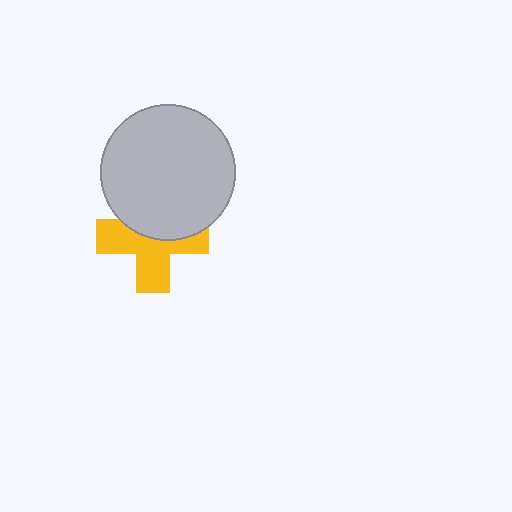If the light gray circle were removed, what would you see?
You would see the complete yellow cross.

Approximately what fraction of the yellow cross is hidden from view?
Roughly 43% of the yellow cross is hidden behind the light gray circle.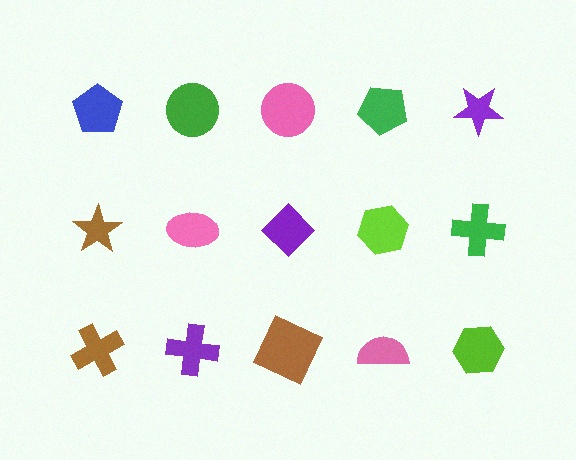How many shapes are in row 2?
5 shapes.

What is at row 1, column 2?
A green circle.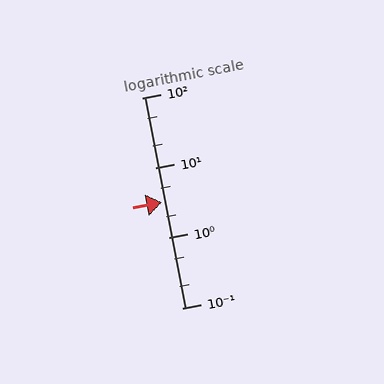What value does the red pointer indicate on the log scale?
The pointer indicates approximately 3.2.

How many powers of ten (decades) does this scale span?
The scale spans 3 decades, from 0.1 to 100.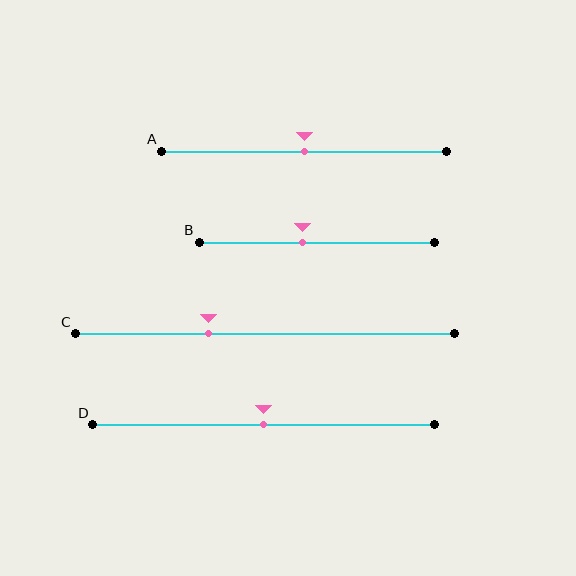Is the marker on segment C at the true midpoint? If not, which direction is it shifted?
No, the marker on segment C is shifted to the left by about 15% of the segment length.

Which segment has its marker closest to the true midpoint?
Segment A has its marker closest to the true midpoint.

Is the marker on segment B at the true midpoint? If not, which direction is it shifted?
No, the marker on segment B is shifted to the left by about 6% of the segment length.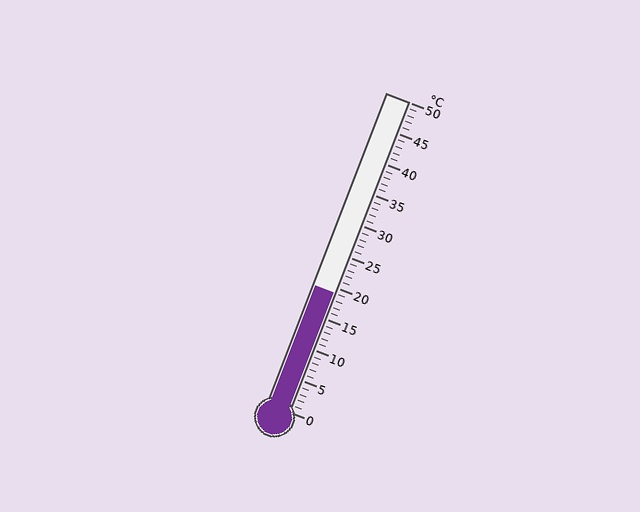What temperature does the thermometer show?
The thermometer shows approximately 19°C.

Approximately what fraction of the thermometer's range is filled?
The thermometer is filled to approximately 40% of its range.